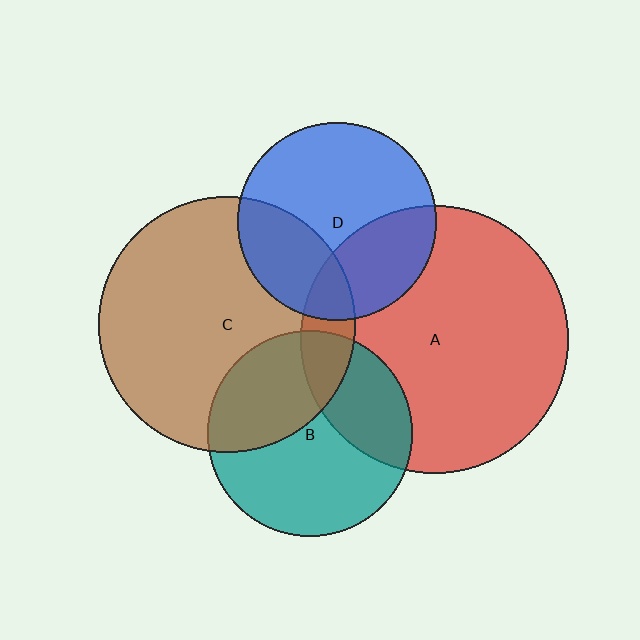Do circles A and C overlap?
Yes.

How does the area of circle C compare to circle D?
Approximately 1.7 times.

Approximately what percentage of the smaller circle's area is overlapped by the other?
Approximately 10%.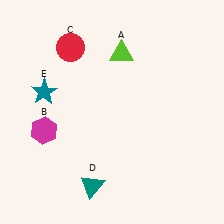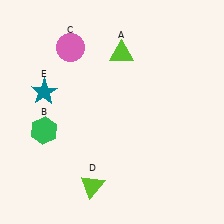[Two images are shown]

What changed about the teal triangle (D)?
In Image 1, D is teal. In Image 2, it changed to lime.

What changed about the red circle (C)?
In Image 1, C is red. In Image 2, it changed to pink.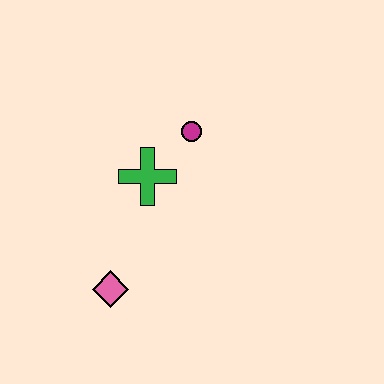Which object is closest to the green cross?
The magenta circle is closest to the green cross.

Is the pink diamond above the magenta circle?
No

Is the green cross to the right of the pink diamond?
Yes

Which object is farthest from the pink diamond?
The magenta circle is farthest from the pink diamond.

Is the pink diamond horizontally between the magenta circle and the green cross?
No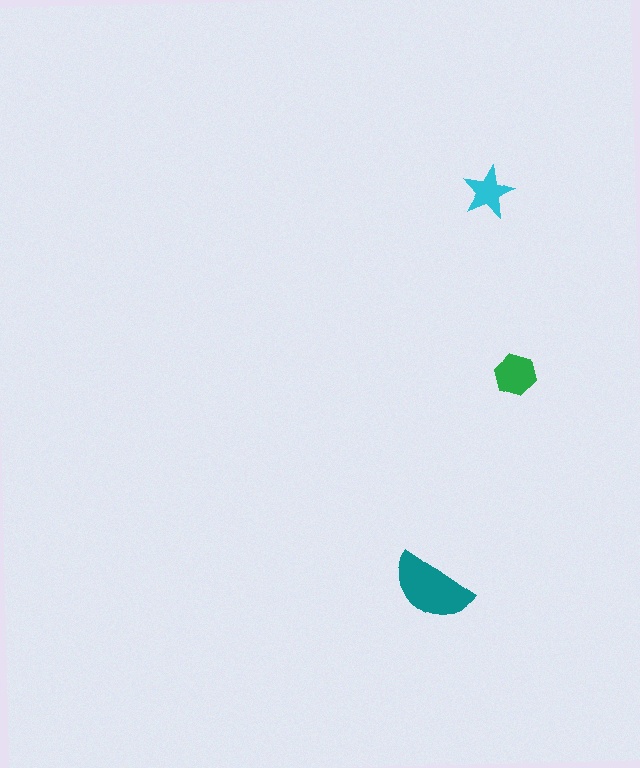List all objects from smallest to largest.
The cyan star, the green hexagon, the teal semicircle.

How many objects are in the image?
There are 3 objects in the image.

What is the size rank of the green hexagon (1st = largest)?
2nd.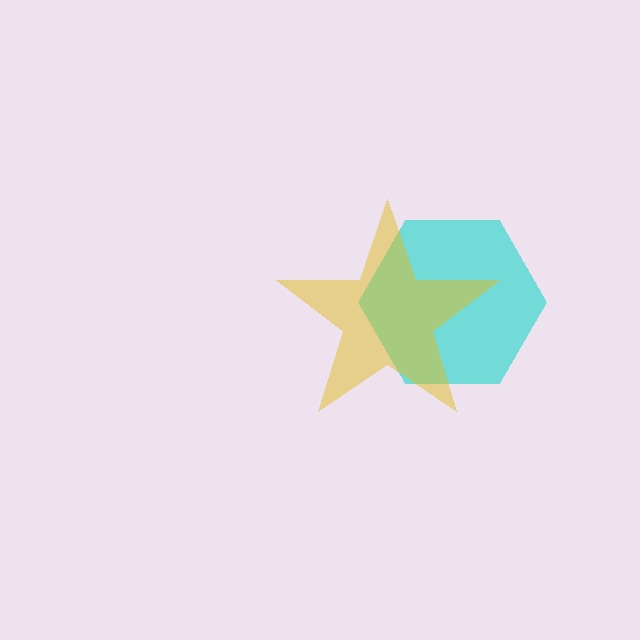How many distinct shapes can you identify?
There are 2 distinct shapes: a cyan hexagon, a yellow star.